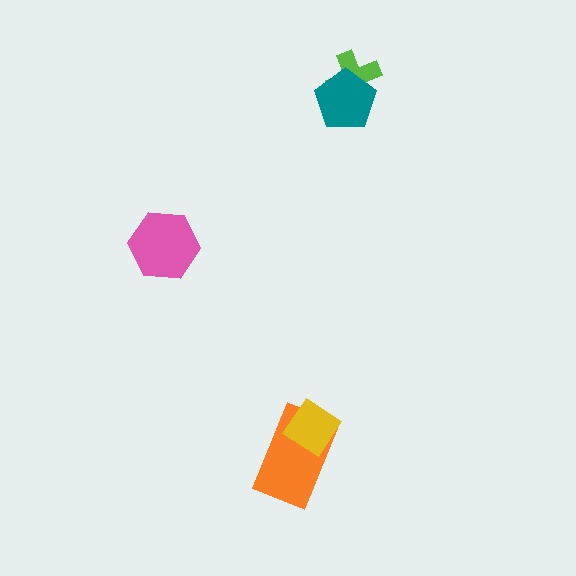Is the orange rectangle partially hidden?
Yes, it is partially covered by another shape.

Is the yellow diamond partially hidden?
No, no other shape covers it.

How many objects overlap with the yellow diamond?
1 object overlaps with the yellow diamond.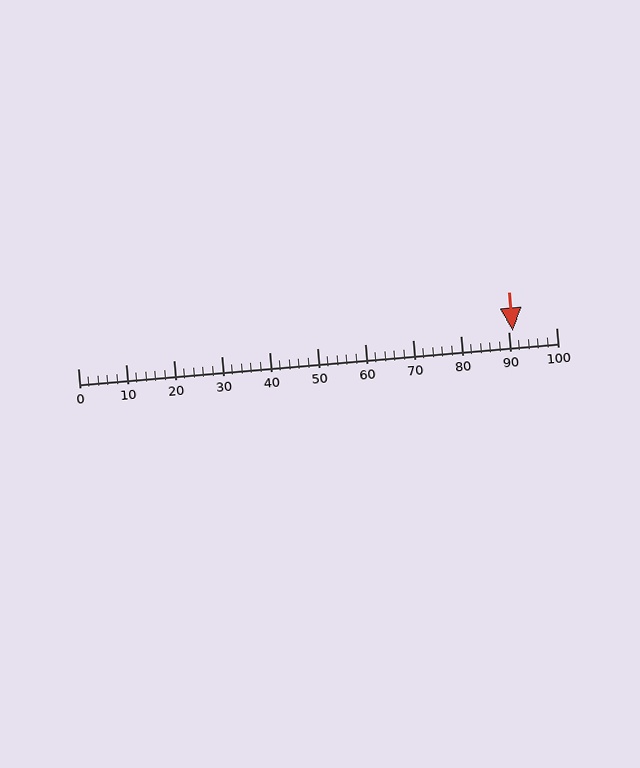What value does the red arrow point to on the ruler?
The red arrow points to approximately 91.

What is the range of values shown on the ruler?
The ruler shows values from 0 to 100.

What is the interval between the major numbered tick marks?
The major tick marks are spaced 10 units apart.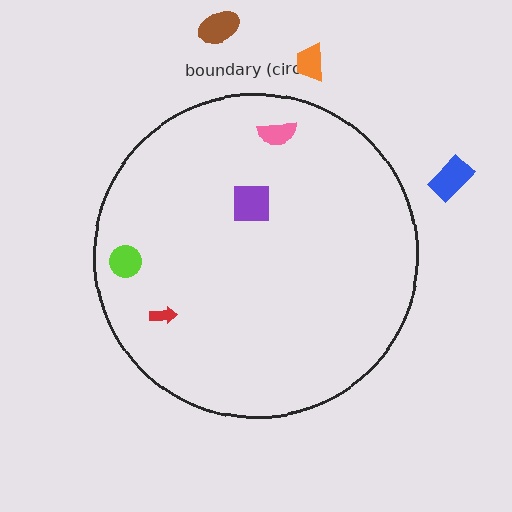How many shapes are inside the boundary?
4 inside, 3 outside.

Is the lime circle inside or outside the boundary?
Inside.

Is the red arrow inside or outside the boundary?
Inside.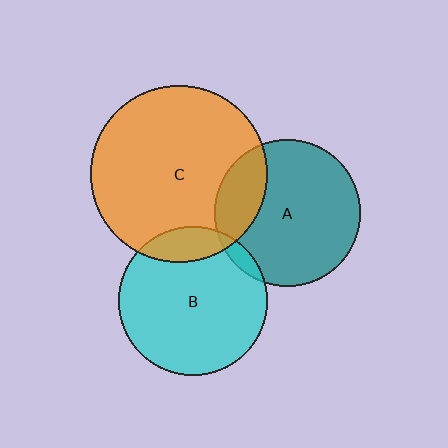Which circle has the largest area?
Circle C (orange).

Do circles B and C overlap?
Yes.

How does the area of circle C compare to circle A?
Approximately 1.5 times.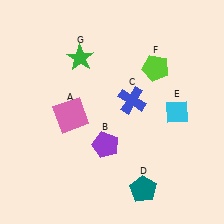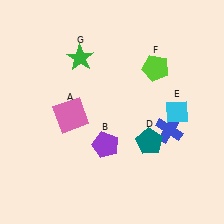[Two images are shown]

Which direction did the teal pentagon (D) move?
The teal pentagon (D) moved up.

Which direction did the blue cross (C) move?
The blue cross (C) moved right.